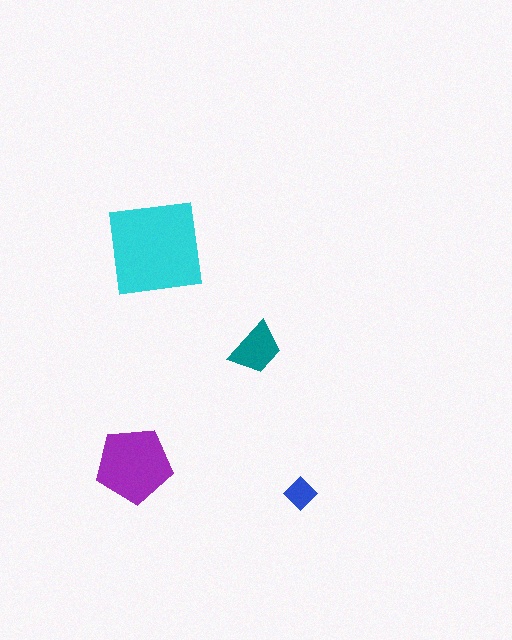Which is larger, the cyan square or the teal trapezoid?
The cyan square.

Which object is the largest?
The cyan square.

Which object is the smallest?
The blue diamond.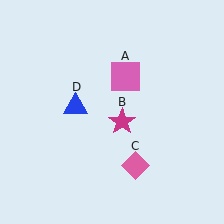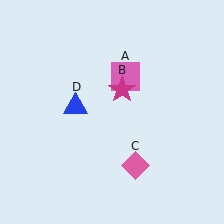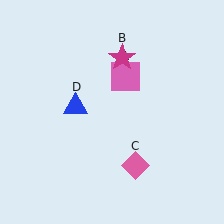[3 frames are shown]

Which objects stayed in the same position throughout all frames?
Pink square (object A) and pink diamond (object C) and blue triangle (object D) remained stationary.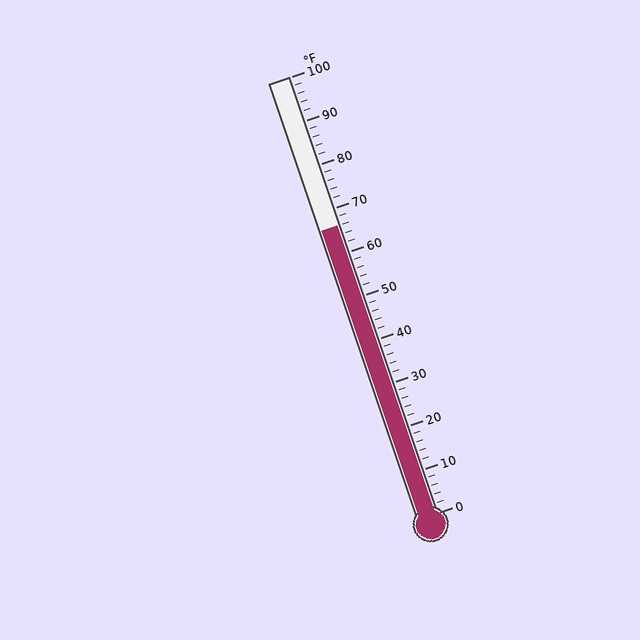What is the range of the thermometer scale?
The thermometer scale ranges from 0°F to 100°F.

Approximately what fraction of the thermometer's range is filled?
The thermometer is filled to approximately 65% of its range.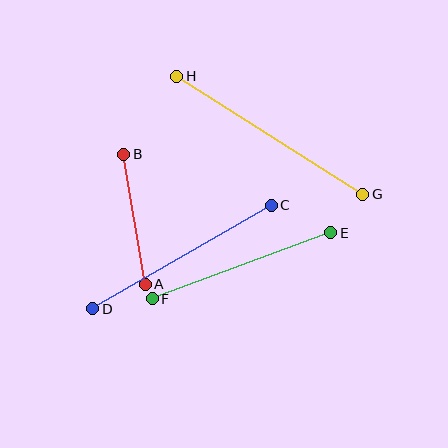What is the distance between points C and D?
The distance is approximately 206 pixels.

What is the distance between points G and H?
The distance is approximately 220 pixels.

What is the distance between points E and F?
The distance is approximately 190 pixels.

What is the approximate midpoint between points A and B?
The midpoint is at approximately (135, 219) pixels.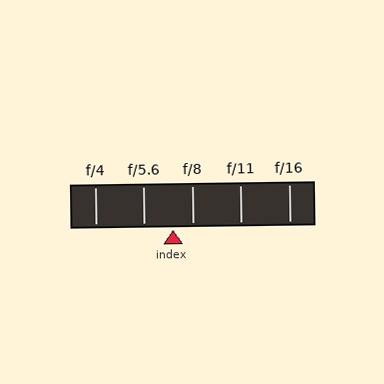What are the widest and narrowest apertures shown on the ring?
The widest aperture shown is f/4 and the narrowest is f/16.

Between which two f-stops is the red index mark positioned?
The index mark is between f/5.6 and f/8.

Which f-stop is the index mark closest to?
The index mark is closest to f/8.